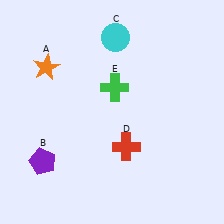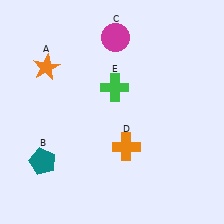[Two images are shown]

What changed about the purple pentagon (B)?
In Image 1, B is purple. In Image 2, it changed to teal.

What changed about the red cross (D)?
In Image 1, D is red. In Image 2, it changed to orange.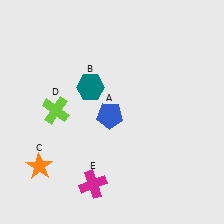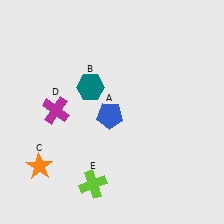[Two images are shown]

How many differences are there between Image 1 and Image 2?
There are 2 differences between the two images.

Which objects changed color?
D changed from lime to magenta. E changed from magenta to lime.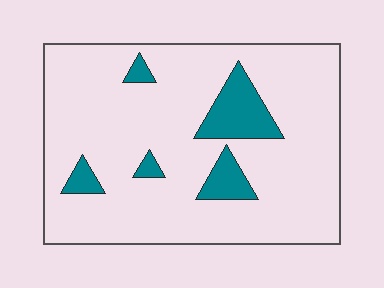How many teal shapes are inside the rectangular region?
5.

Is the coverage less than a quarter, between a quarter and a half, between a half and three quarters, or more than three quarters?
Less than a quarter.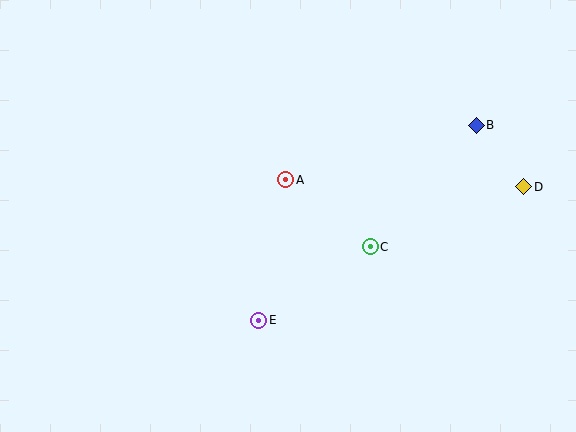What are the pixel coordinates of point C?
Point C is at (370, 247).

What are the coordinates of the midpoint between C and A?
The midpoint between C and A is at (328, 213).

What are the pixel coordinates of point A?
Point A is at (286, 180).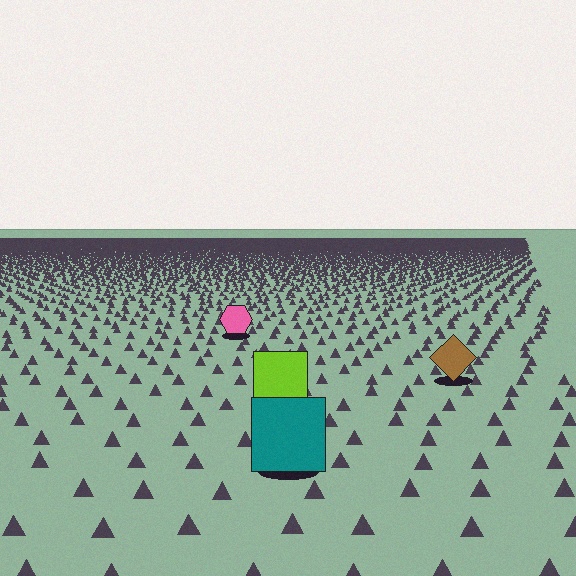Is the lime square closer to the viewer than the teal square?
No. The teal square is closer — you can tell from the texture gradient: the ground texture is coarser near it.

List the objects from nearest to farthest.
From nearest to farthest: the teal square, the lime square, the brown diamond, the pink hexagon.